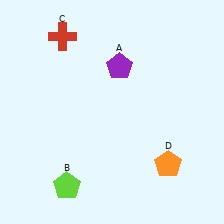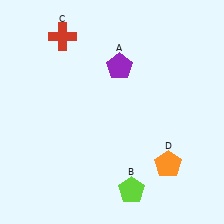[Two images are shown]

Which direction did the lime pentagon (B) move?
The lime pentagon (B) moved right.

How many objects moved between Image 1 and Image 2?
1 object moved between the two images.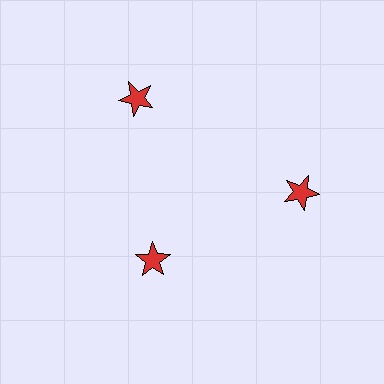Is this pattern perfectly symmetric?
No. The 3 red stars are arranged in a ring, but one element near the 7 o'clock position is pulled inward toward the center, breaking the 3-fold rotational symmetry.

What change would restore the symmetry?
The symmetry would be restored by moving it outward, back onto the ring so that all 3 stars sit at equal angles and equal distance from the center.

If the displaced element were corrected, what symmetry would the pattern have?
It would have 3-fold rotational symmetry — the pattern would map onto itself every 120 degrees.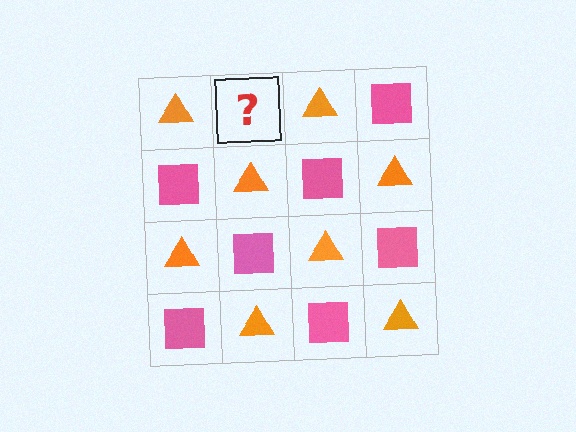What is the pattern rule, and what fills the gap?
The rule is that it alternates orange triangle and pink square in a checkerboard pattern. The gap should be filled with a pink square.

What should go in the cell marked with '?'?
The missing cell should contain a pink square.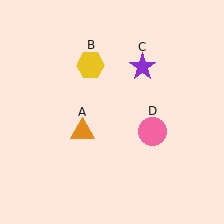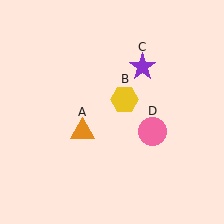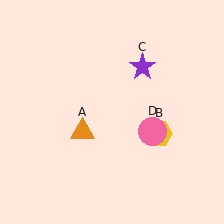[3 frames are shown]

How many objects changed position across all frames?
1 object changed position: yellow hexagon (object B).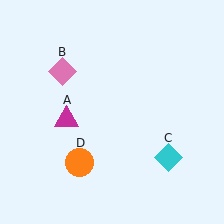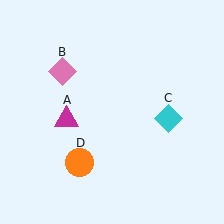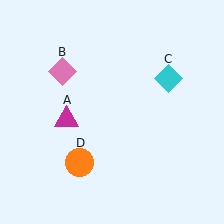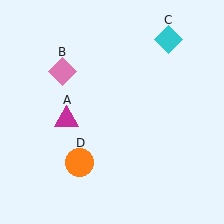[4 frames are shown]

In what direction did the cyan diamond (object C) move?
The cyan diamond (object C) moved up.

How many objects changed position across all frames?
1 object changed position: cyan diamond (object C).